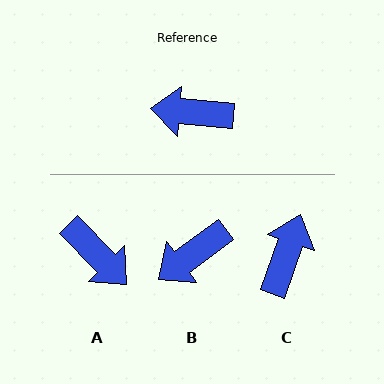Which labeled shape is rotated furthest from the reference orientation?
A, about 139 degrees away.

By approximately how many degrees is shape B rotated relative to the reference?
Approximately 41 degrees counter-clockwise.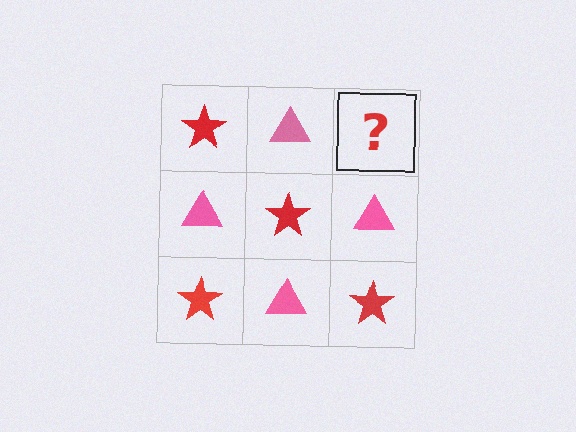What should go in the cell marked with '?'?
The missing cell should contain a red star.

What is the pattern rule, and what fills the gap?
The rule is that it alternates red star and pink triangle in a checkerboard pattern. The gap should be filled with a red star.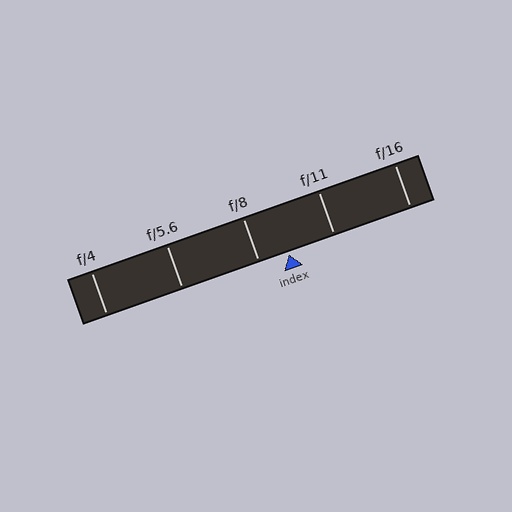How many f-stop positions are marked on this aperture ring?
There are 5 f-stop positions marked.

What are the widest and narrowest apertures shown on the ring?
The widest aperture shown is f/4 and the narrowest is f/16.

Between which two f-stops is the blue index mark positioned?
The index mark is between f/8 and f/11.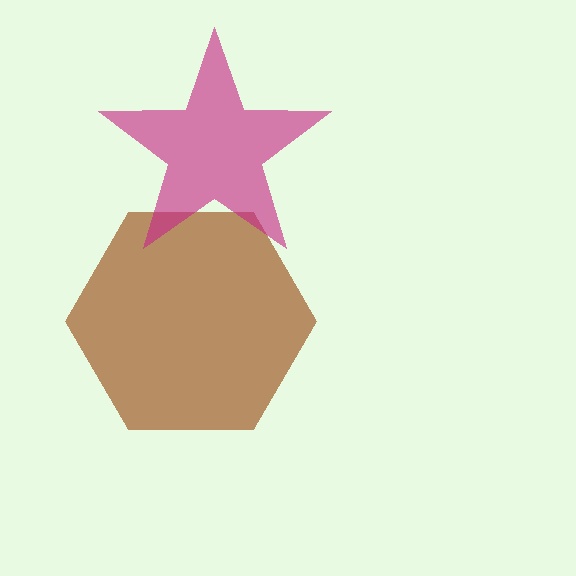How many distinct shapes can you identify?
There are 2 distinct shapes: a brown hexagon, a magenta star.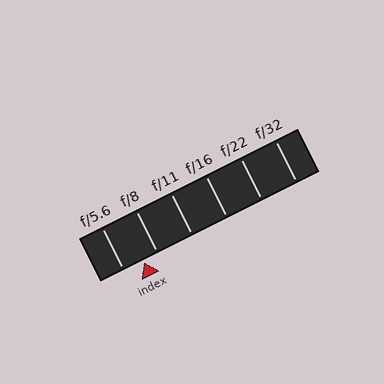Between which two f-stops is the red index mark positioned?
The index mark is between f/5.6 and f/8.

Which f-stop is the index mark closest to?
The index mark is closest to f/8.